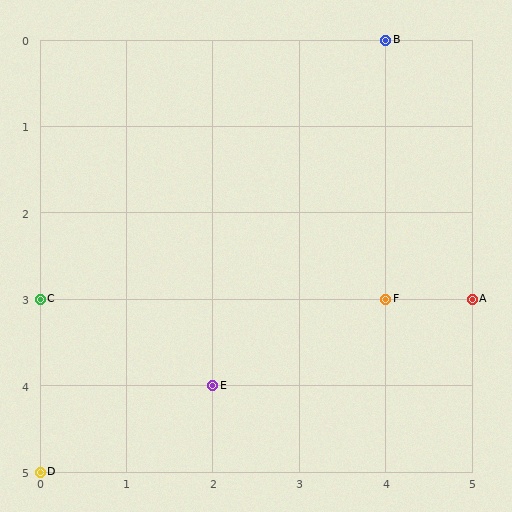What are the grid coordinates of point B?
Point B is at grid coordinates (4, 0).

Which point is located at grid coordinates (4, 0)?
Point B is at (4, 0).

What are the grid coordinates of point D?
Point D is at grid coordinates (0, 5).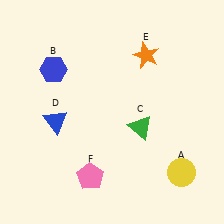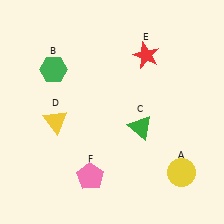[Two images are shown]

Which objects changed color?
B changed from blue to green. D changed from blue to yellow. E changed from orange to red.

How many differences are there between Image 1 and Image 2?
There are 3 differences between the two images.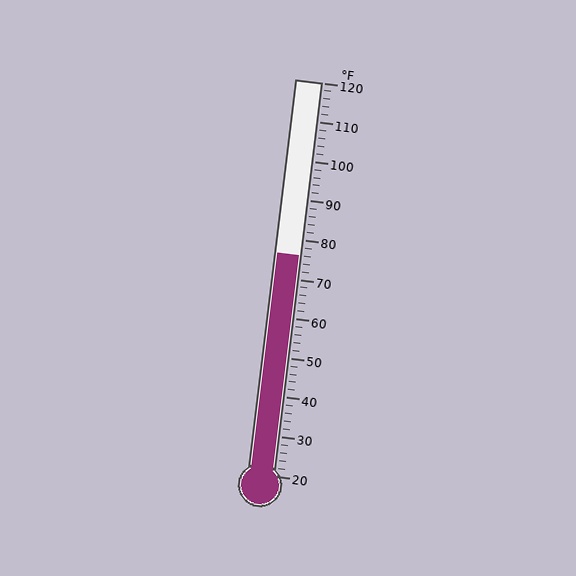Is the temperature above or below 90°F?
The temperature is below 90°F.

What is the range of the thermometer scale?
The thermometer scale ranges from 20°F to 120°F.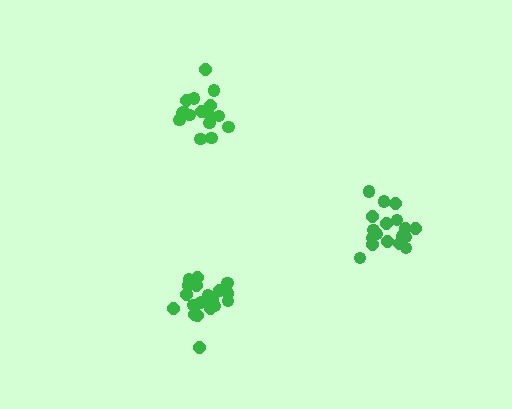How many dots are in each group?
Group 1: 16 dots, Group 2: 18 dots, Group 3: 19 dots (53 total).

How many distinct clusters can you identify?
There are 3 distinct clusters.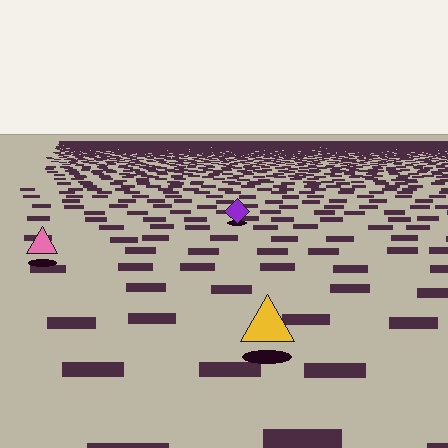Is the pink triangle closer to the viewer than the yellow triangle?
No. The yellow triangle is closer — you can tell from the texture gradient: the ground texture is coarser near it.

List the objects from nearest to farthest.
From nearest to farthest: the yellow triangle, the pink triangle, the purple diamond.